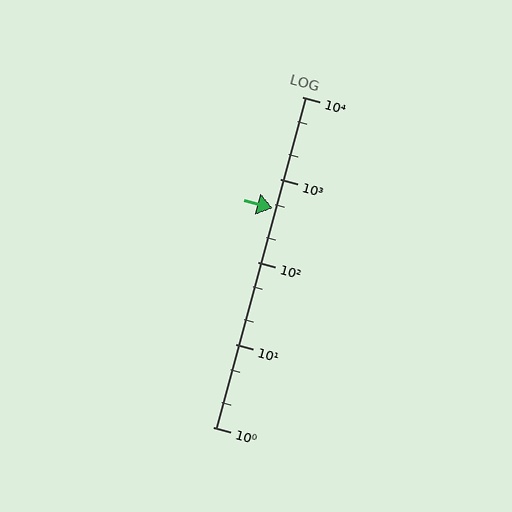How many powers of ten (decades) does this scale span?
The scale spans 4 decades, from 1 to 10000.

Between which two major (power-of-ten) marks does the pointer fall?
The pointer is between 100 and 1000.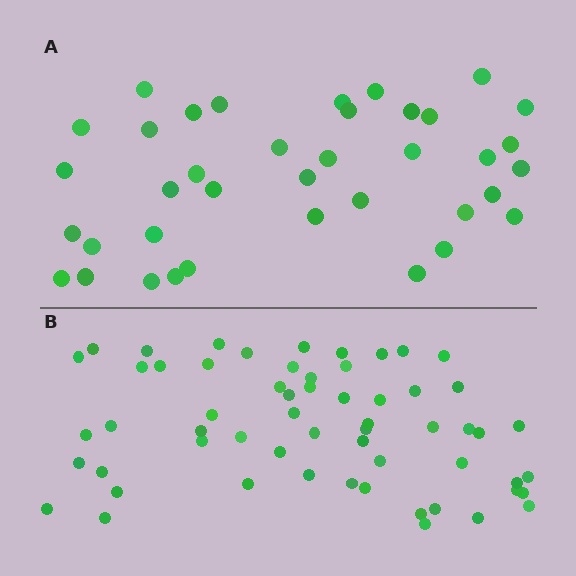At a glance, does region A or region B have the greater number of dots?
Region B (the bottom region) has more dots.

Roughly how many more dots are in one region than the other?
Region B has approximately 20 more dots than region A.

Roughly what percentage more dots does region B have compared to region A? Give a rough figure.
About 55% more.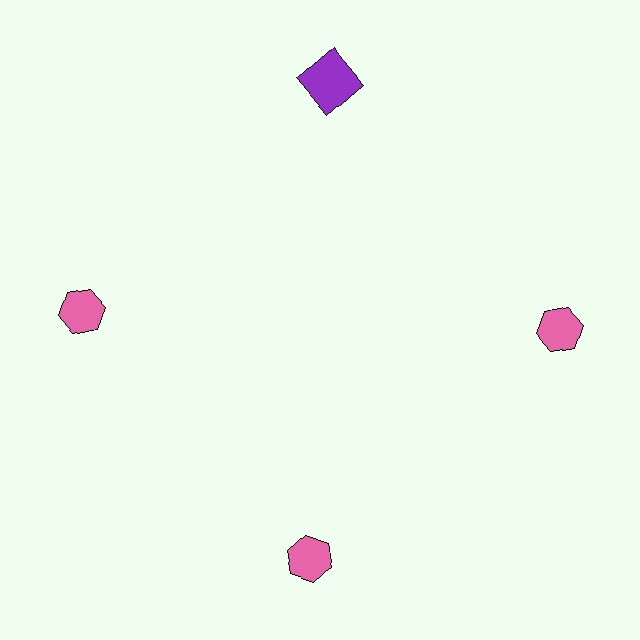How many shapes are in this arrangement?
There are 4 shapes arranged in a ring pattern.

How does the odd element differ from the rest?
It differs in both color (purple instead of pink) and shape (square instead of hexagon).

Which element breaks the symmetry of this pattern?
The purple square at roughly the 12 o'clock position breaks the symmetry. All other shapes are pink hexagons.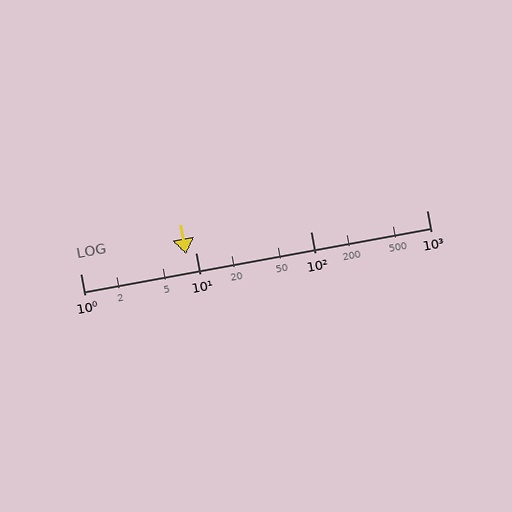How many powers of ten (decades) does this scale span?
The scale spans 3 decades, from 1 to 1000.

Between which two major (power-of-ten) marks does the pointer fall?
The pointer is between 1 and 10.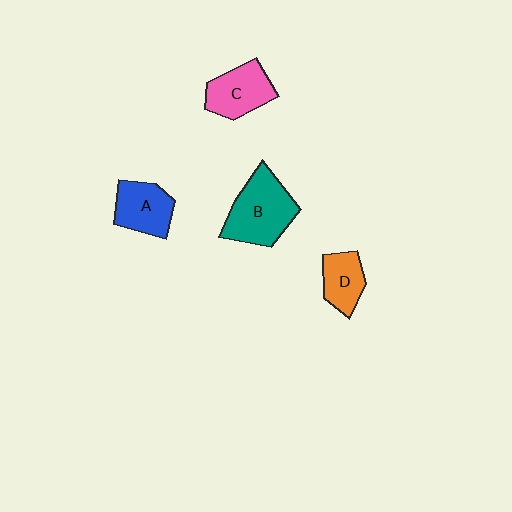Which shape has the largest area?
Shape B (teal).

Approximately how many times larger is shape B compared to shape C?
Approximately 1.4 times.